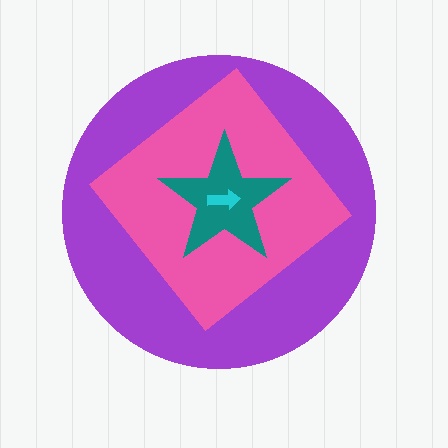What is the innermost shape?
The cyan arrow.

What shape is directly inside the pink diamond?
The teal star.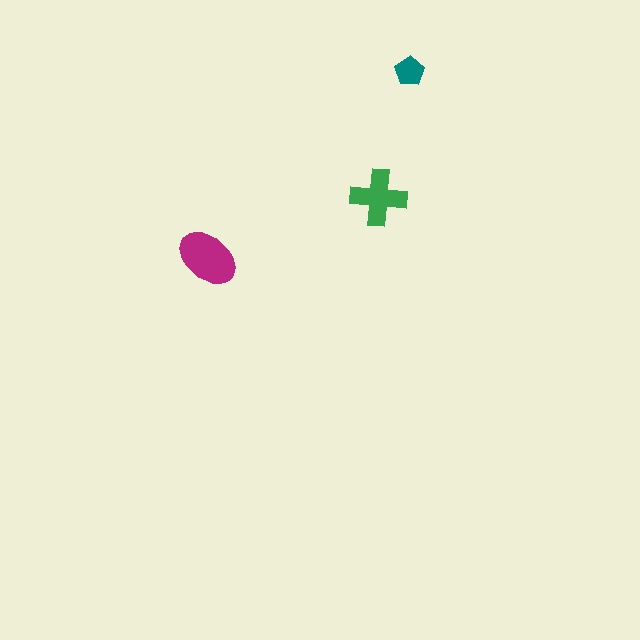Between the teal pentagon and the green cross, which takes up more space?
The green cross.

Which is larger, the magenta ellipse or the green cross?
The magenta ellipse.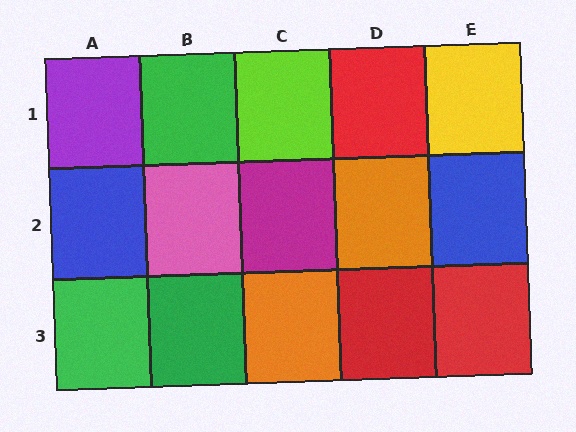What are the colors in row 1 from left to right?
Purple, green, lime, red, yellow.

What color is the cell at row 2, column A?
Blue.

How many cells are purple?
1 cell is purple.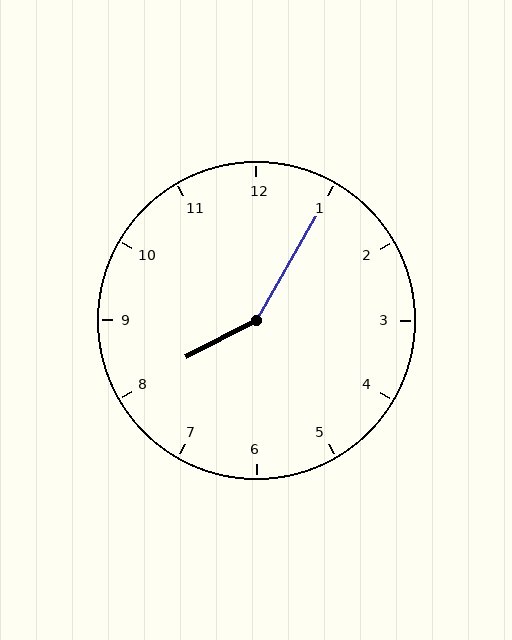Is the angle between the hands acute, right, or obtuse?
It is obtuse.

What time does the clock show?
8:05.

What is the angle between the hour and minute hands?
Approximately 148 degrees.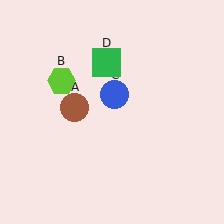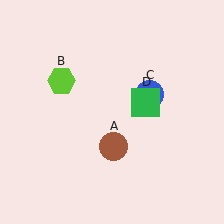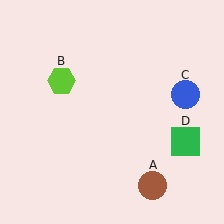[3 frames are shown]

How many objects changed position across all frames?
3 objects changed position: brown circle (object A), blue circle (object C), green square (object D).